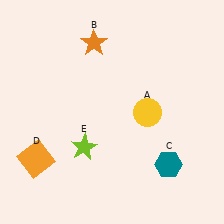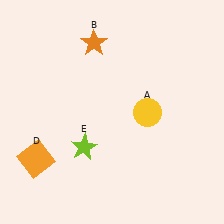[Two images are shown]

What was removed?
The teal hexagon (C) was removed in Image 2.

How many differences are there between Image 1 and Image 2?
There is 1 difference between the two images.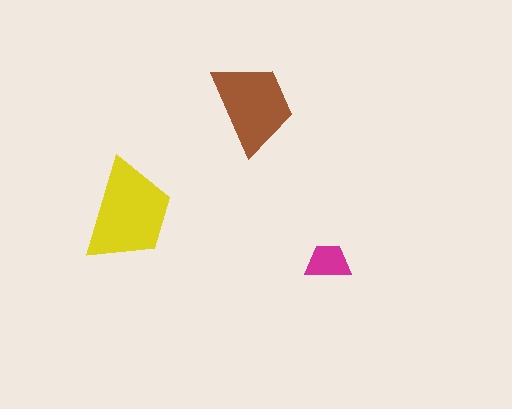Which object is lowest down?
The magenta trapezoid is bottommost.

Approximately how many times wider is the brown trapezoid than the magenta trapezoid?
About 2 times wider.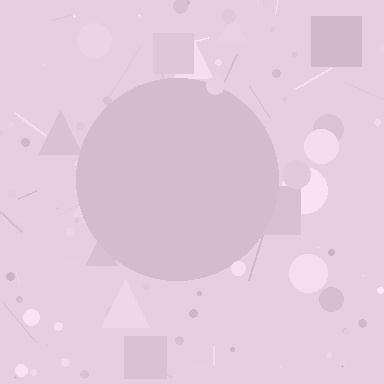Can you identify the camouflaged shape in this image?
The camouflaged shape is a circle.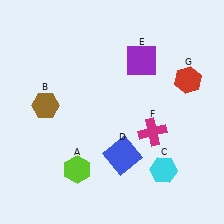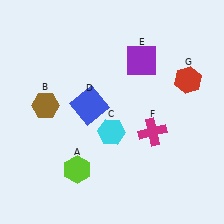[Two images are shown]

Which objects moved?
The objects that moved are: the cyan hexagon (C), the blue square (D).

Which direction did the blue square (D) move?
The blue square (D) moved up.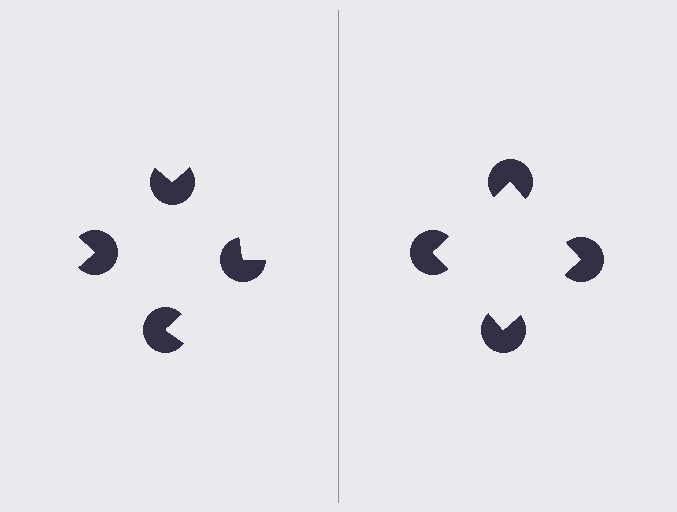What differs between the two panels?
The pac-man discs are positioned identically on both sides; only the wedge orientations differ. On the right they align to a square; on the left they are misaligned.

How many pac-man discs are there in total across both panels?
8 — 4 on each side.